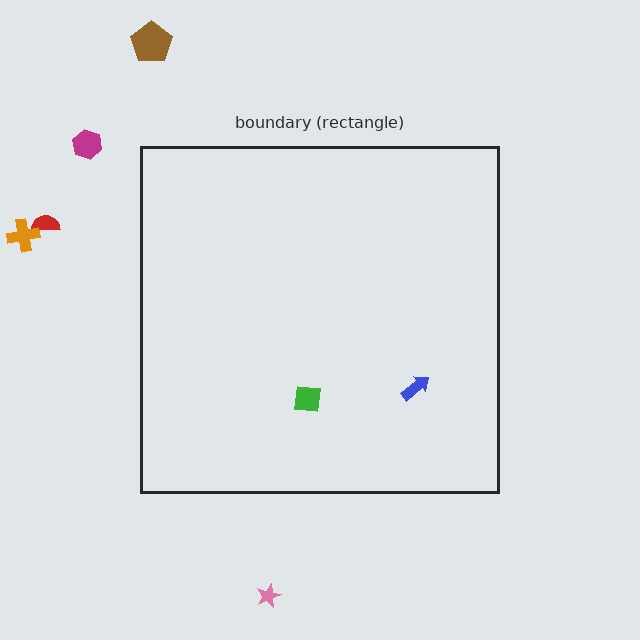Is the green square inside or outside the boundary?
Inside.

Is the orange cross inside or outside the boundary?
Outside.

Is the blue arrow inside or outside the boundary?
Inside.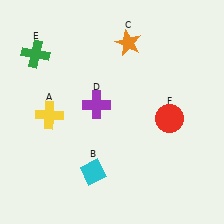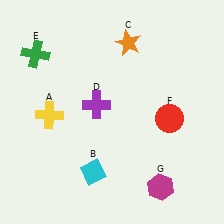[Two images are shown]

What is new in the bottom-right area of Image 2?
A magenta hexagon (G) was added in the bottom-right area of Image 2.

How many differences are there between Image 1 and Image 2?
There is 1 difference between the two images.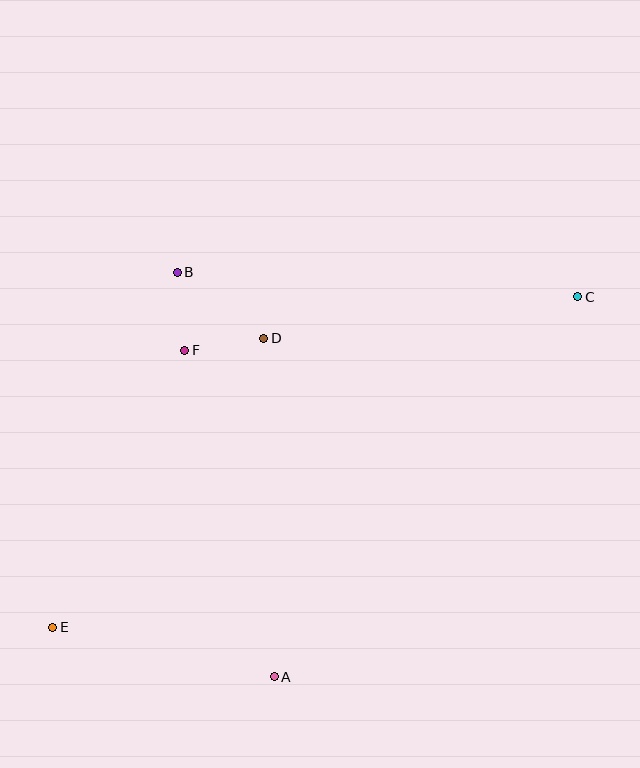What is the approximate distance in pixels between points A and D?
The distance between A and D is approximately 339 pixels.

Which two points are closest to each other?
Points B and F are closest to each other.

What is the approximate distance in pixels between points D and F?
The distance between D and F is approximately 80 pixels.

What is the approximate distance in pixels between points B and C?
The distance between B and C is approximately 401 pixels.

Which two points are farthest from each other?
Points C and E are farthest from each other.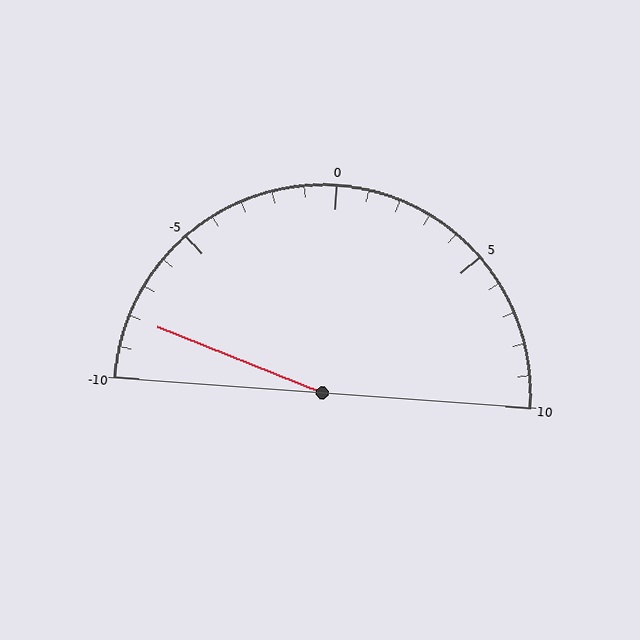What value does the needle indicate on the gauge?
The needle indicates approximately -8.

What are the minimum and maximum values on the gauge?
The gauge ranges from -10 to 10.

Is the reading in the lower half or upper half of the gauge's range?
The reading is in the lower half of the range (-10 to 10).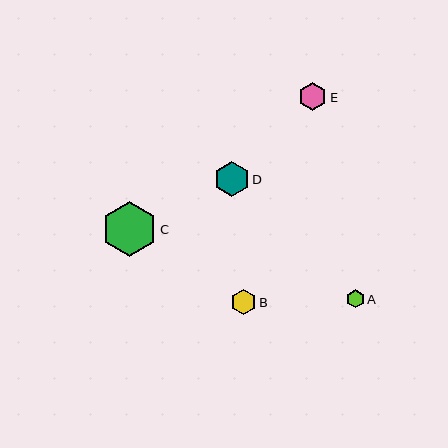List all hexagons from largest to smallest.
From largest to smallest: C, D, E, B, A.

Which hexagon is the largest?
Hexagon C is the largest with a size of approximately 55 pixels.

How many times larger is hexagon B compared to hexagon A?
Hexagon B is approximately 1.4 times the size of hexagon A.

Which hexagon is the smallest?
Hexagon A is the smallest with a size of approximately 18 pixels.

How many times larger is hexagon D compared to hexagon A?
Hexagon D is approximately 1.9 times the size of hexagon A.